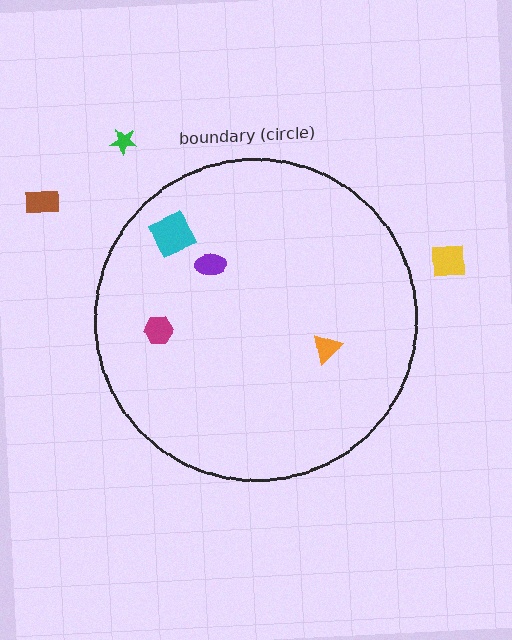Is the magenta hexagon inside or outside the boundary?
Inside.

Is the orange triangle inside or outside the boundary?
Inside.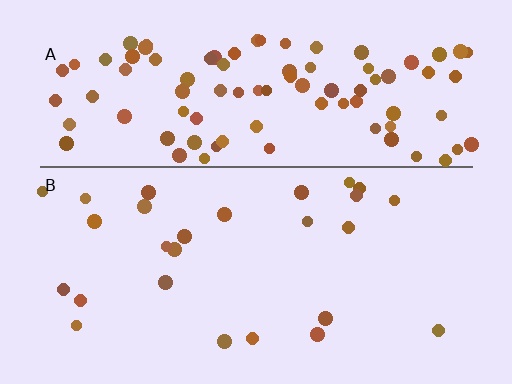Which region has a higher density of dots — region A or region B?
A (the top).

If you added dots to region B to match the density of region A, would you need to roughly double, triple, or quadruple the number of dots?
Approximately quadruple.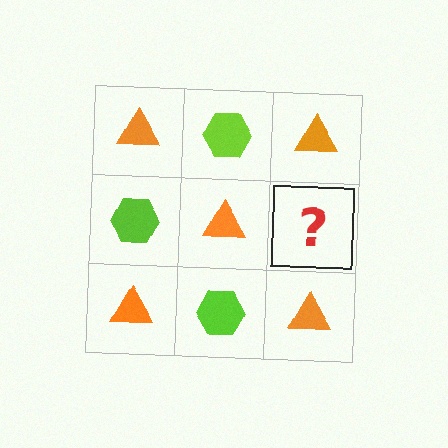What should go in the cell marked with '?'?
The missing cell should contain a lime hexagon.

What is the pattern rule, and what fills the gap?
The rule is that it alternates orange triangle and lime hexagon in a checkerboard pattern. The gap should be filled with a lime hexagon.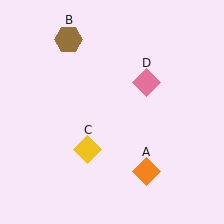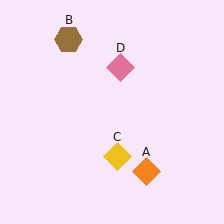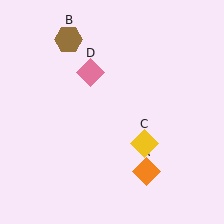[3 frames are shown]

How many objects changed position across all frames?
2 objects changed position: yellow diamond (object C), pink diamond (object D).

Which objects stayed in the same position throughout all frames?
Orange diamond (object A) and brown hexagon (object B) remained stationary.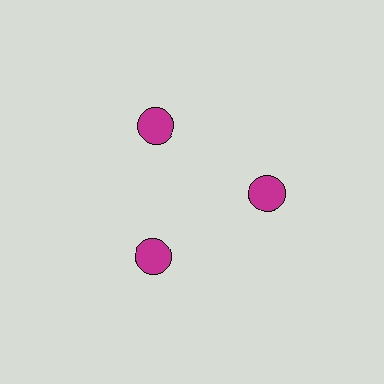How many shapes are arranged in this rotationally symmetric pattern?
There are 3 shapes, arranged in 3 groups of 1.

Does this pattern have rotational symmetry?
Yes, this pattern has 3-fold rotational symmetry. It looks the same after rotating 120 degrees around the center.